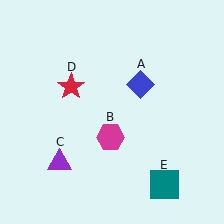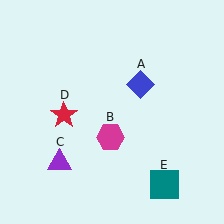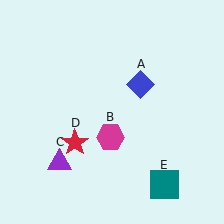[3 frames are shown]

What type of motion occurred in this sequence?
The red star (object D) rotated counterclockwise around the center of the scene.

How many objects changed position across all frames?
1 object changed position: red star (object D).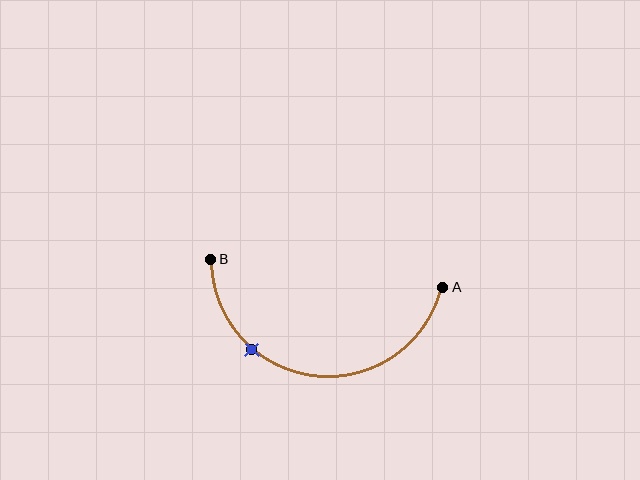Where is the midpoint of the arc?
The arc midpoint is the point on the curve farthest from the straight line joining A and B. It sits below that line.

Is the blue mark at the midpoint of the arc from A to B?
No. The blue mark lies on the arc but is closer to endpoint B. The arc midpoint would be at the point on the curve equidistant along the arc from both A and B.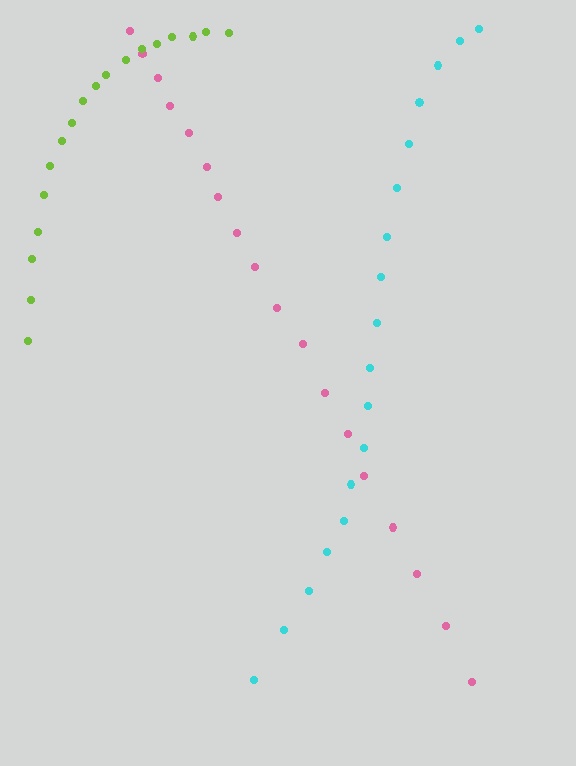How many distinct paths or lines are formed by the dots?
There are 3 distinct paths.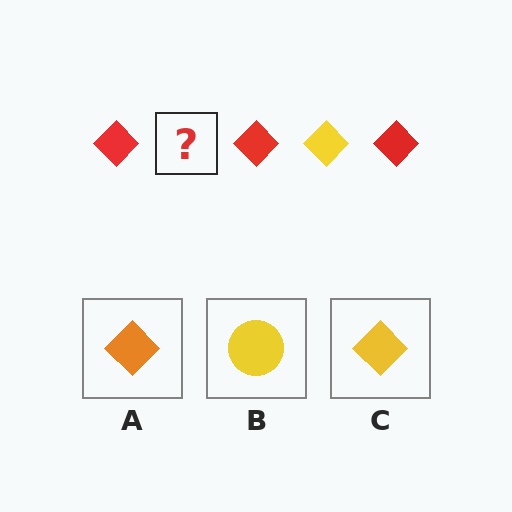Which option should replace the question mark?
Option C.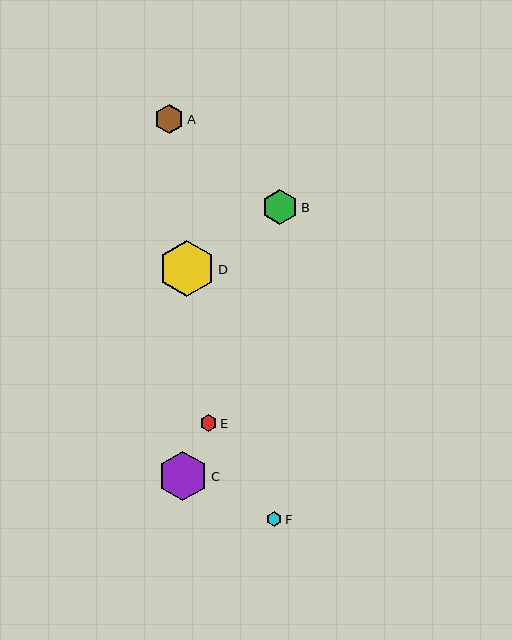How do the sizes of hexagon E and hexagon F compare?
Hexagon E and hexagon F are approximately the same size.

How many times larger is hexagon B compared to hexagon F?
Hexagon B is approximately 2.3 times the size of hexagon F.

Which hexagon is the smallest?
Hexagon F is the smallest with a size of approximately 15 pixels.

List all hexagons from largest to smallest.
From largest to smallest: D, C, B, A, E, F.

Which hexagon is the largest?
Hexagon D is the largest with a size of approximately 56 pixels.